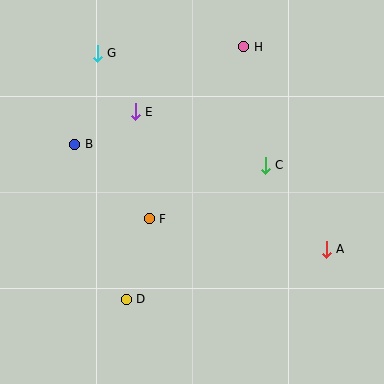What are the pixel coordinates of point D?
Point D is at (126, 299).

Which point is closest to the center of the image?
Point F at (149, 219) is closest to the center.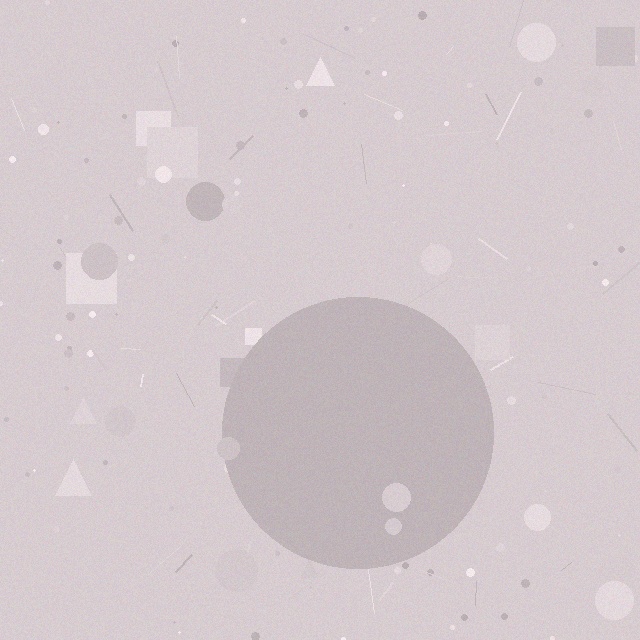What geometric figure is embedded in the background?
A circle is embedded in the background.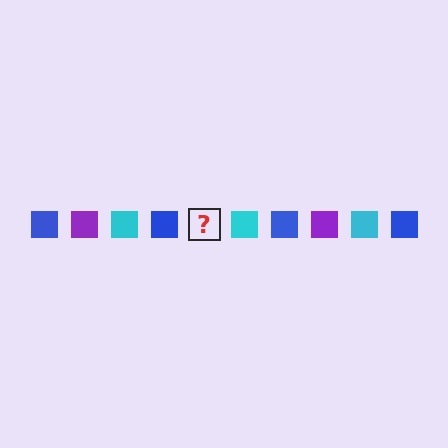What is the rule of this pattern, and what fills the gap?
The rule is that the pattern cycles through blue, purple, cyan squares. The gap should be filled with a purple square.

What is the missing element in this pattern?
The missing element is a purple square.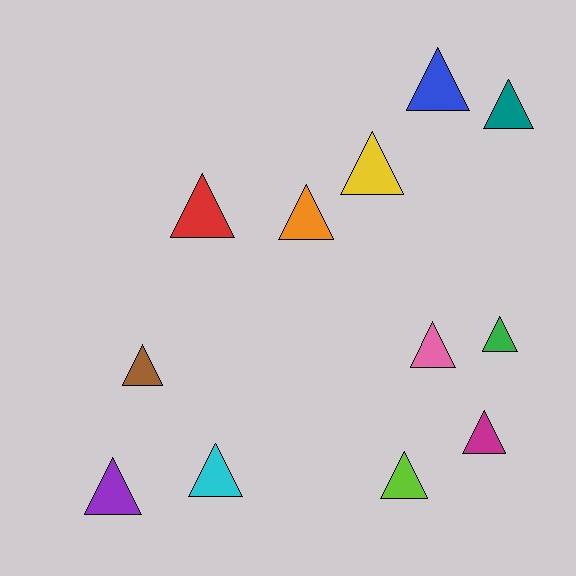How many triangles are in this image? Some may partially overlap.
There are 12 triangles.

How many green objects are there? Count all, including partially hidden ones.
There is 1 green object.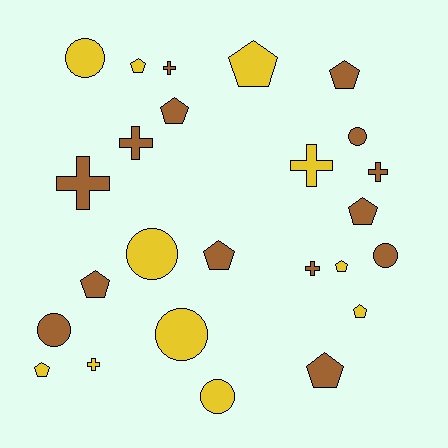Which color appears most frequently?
Brown, with 14 objects.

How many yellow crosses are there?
There are 2 yellow crosses.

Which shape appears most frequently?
Pentagon, with 11 objects.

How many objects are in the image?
There are 25 objects.